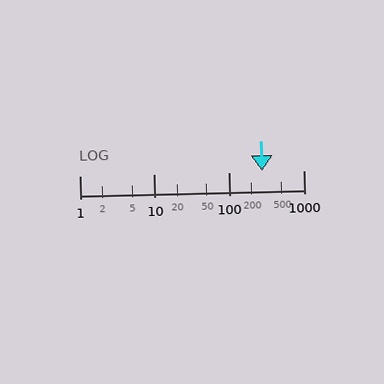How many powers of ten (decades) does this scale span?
The scale spans 3 decades, from 1 to 1000.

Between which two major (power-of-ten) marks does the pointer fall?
The pointer is between 100 and 1000.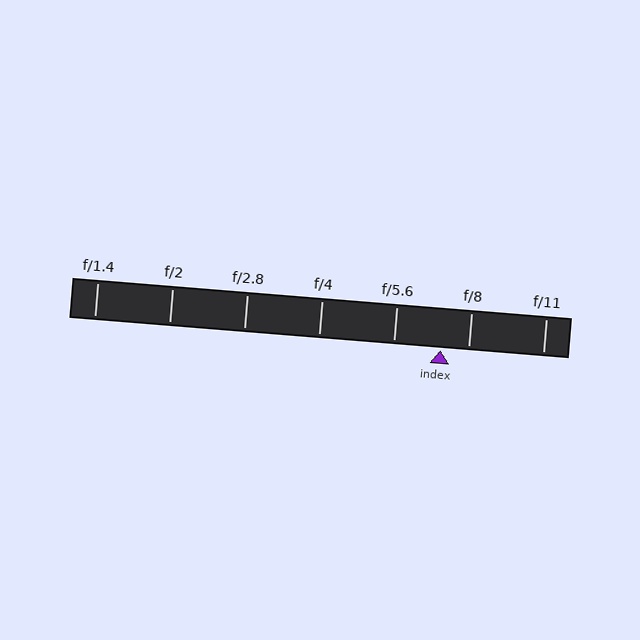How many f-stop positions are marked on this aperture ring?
There are 7 f-stop positions marked.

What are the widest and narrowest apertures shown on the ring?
The widest aperture shown is f/1.4 and the narrowest is f/11.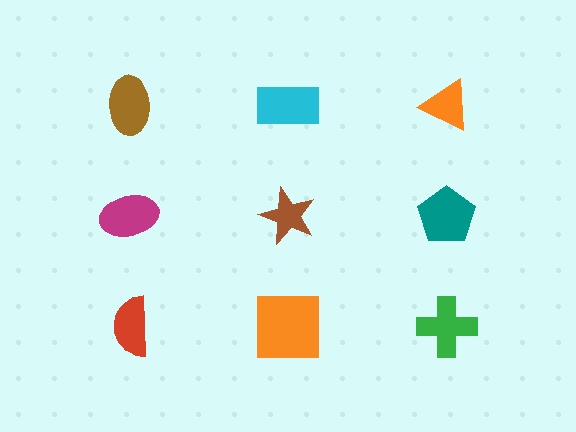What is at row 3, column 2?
An orange square.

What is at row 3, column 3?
A green cross.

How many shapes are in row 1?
3 shapes.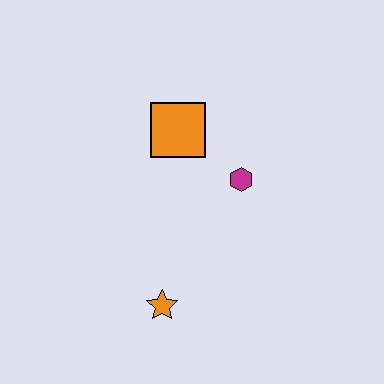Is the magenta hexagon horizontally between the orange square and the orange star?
No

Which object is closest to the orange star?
The magenta hexagon is closest to the orange star.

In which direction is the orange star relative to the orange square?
The orange star is below the orange square.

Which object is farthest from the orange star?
The orange square is farthest from the orange star.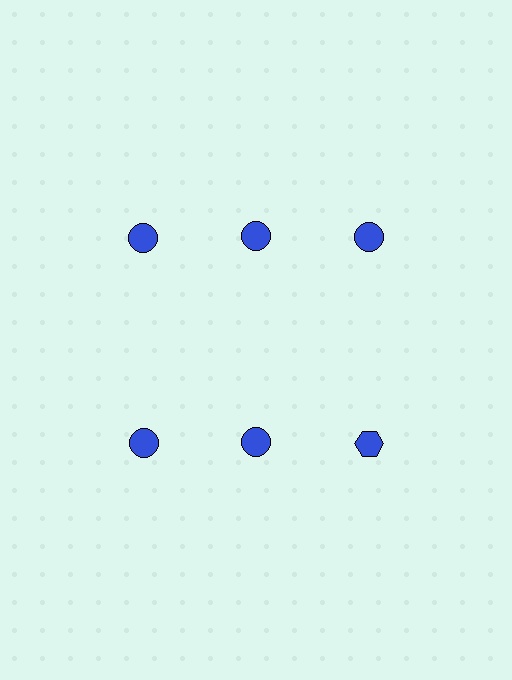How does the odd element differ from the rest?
It has a different shape: hexagon instead of circle.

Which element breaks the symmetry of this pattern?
The blue hexagon in the second row, center column breaks the symmetry. All other shapes are blue circles.